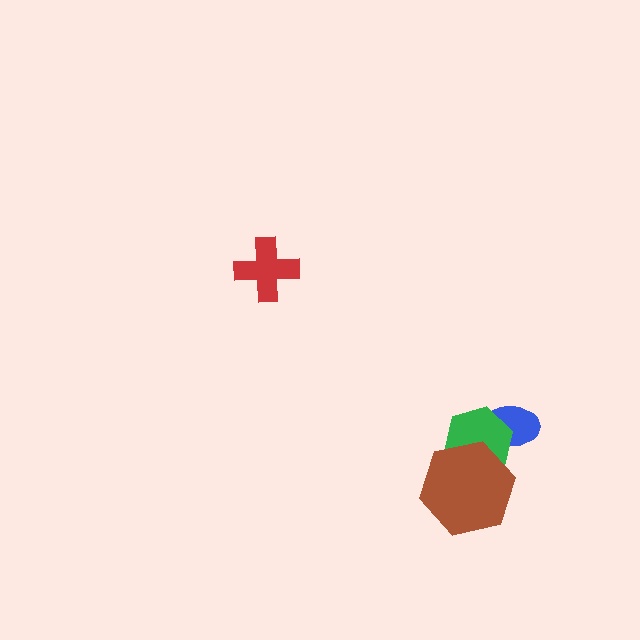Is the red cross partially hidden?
No, no other shape covers it.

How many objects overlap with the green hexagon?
2 objects overlap with the green hexagon.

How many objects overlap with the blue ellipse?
1 object overlaps with the blue ellipse.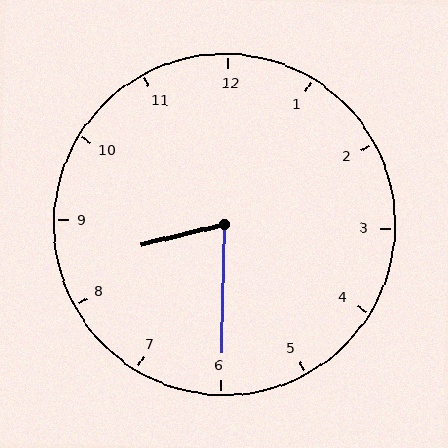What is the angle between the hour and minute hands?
Approximately 75 degrees.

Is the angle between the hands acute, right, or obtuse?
It is acute.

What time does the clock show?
8:30.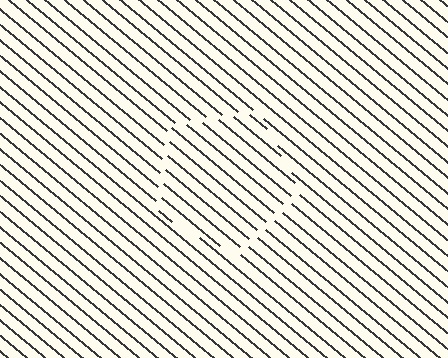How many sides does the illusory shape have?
5 sides — the line-ends trace a pentagon.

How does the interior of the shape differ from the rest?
The interior of the shape contains the same grating, shifted by half a period — the contour is defined by the phase discontinuity where line-ends from the inner and outer gratings abut.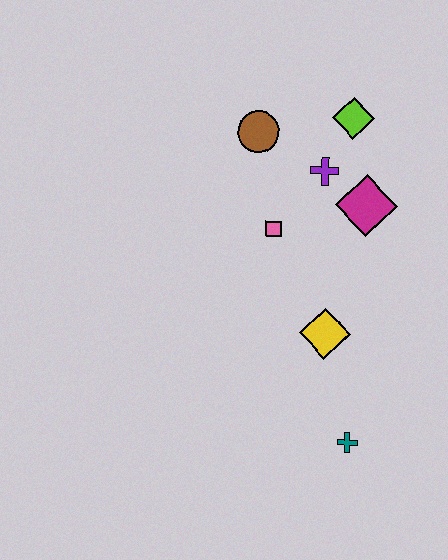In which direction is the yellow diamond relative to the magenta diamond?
The yellow diamond is below the magenta diamond.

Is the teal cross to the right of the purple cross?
Yes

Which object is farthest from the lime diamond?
The teal cross is farthest from the lime diamond.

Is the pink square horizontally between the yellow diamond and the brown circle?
Yes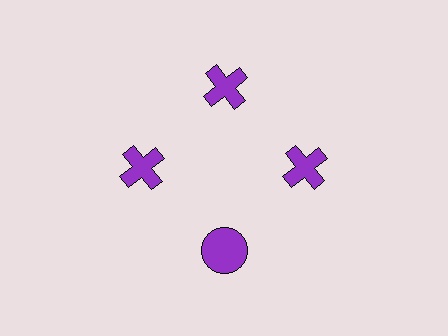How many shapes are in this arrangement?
There are 4 shapes arranged in a ring pattern.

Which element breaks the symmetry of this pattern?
The purple circle at roughly the 6 o'clock position breaks the symmetry. All other shapes are purple crosses.